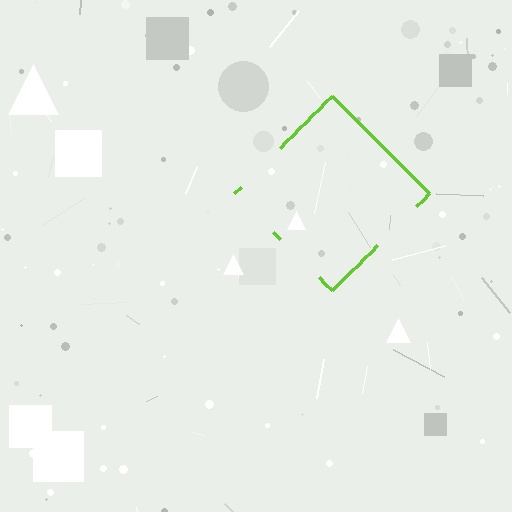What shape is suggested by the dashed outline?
The dashed outline suggests a diamond.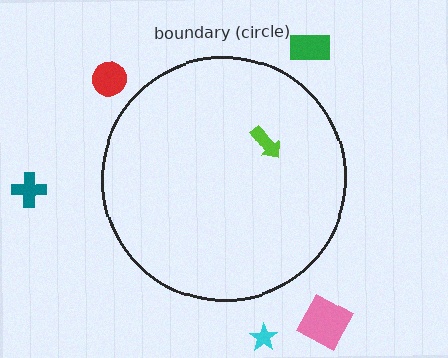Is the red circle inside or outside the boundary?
Outside.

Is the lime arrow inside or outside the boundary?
Inside.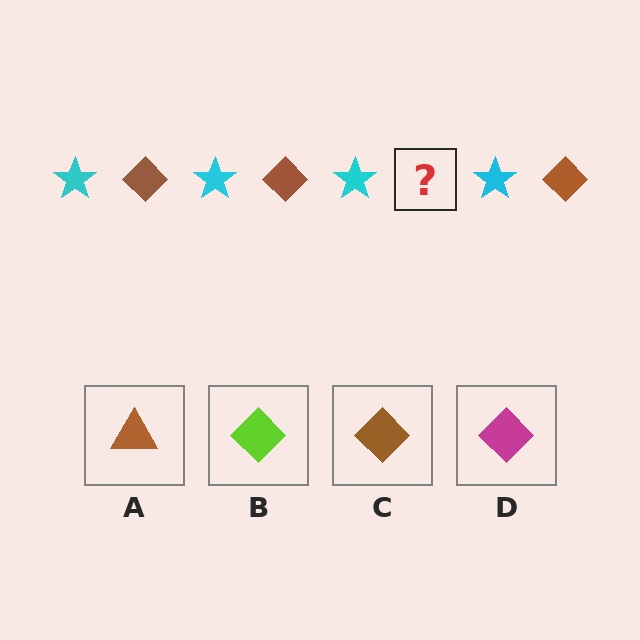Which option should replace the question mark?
Option C.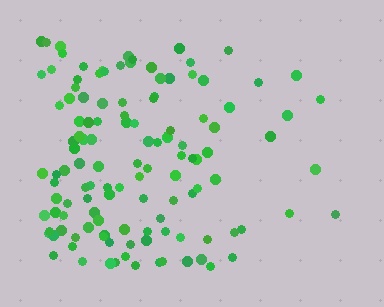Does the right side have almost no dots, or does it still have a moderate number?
Still a moderate number, just noticeably fewer than the left.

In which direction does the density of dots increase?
From right to left, with the left side densest.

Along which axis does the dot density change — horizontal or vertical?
Horizontal.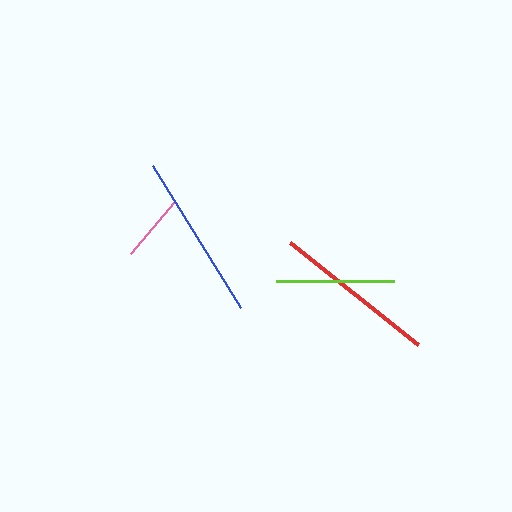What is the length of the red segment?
The red segment is approximately 164 pixels long.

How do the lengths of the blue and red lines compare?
The blue and red lines are approximately the same length.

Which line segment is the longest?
The blue line is the longest at approximately 167 pixels.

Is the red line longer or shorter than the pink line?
The red line is longer than the pink line.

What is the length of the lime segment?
The lime segment is approximately 119 pixels long.